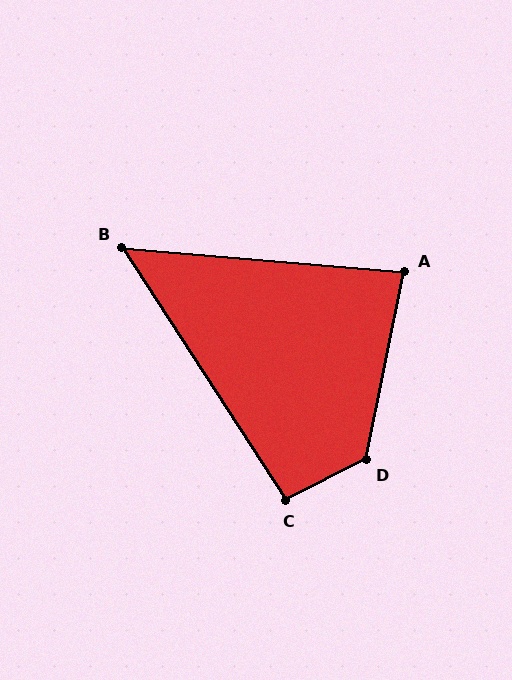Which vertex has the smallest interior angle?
B, at approximately 52 degrees.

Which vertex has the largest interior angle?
D, at approximately 128 degrees.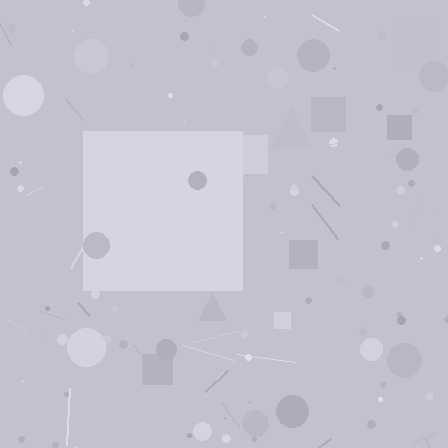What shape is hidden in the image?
A square is hidden in the image.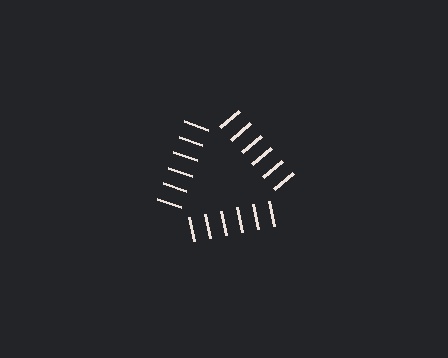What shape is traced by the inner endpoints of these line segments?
An illusory triangle — the line segments terminate on its edges but no continuous stroke is drawn.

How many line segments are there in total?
18 — 6 along each of the 3 edges.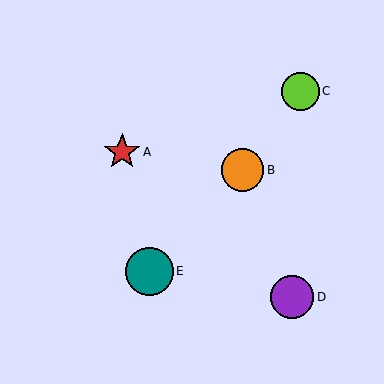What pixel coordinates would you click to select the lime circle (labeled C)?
Click at (300, 91) to select the lime circle C.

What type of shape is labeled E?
Shape E is a teal circle.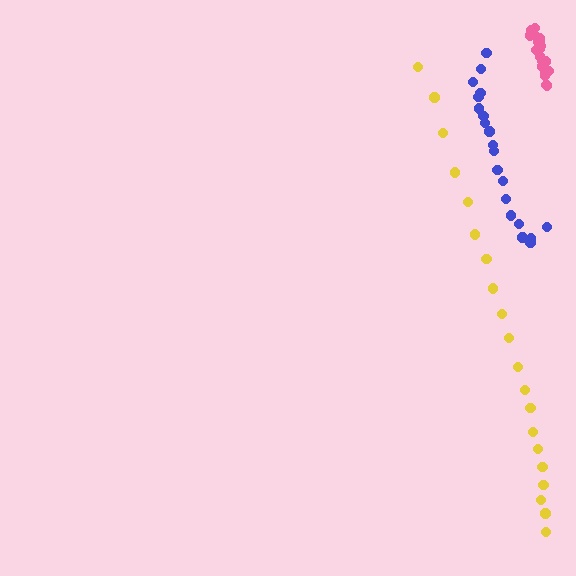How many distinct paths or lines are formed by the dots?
There are 3 distinct paths.